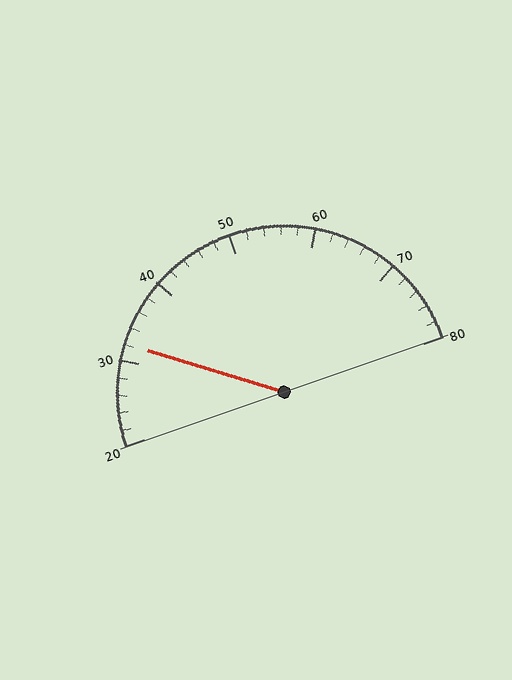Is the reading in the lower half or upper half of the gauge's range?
The reading is in the lower half of the range (20 to 80).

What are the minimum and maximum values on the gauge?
The gauge ranges from 20 to 80.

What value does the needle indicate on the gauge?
The needle indicates approximately 32.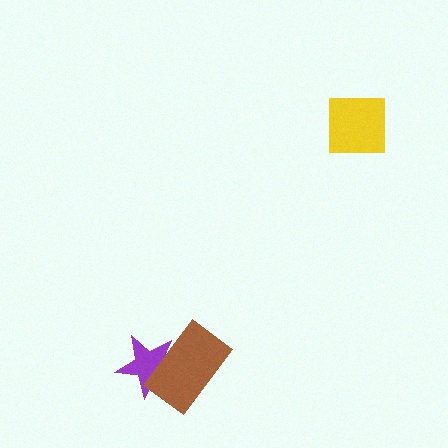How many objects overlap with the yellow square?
0 objects overlap with the yellow square.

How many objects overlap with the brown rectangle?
1 object overlaps with the brown rectangle.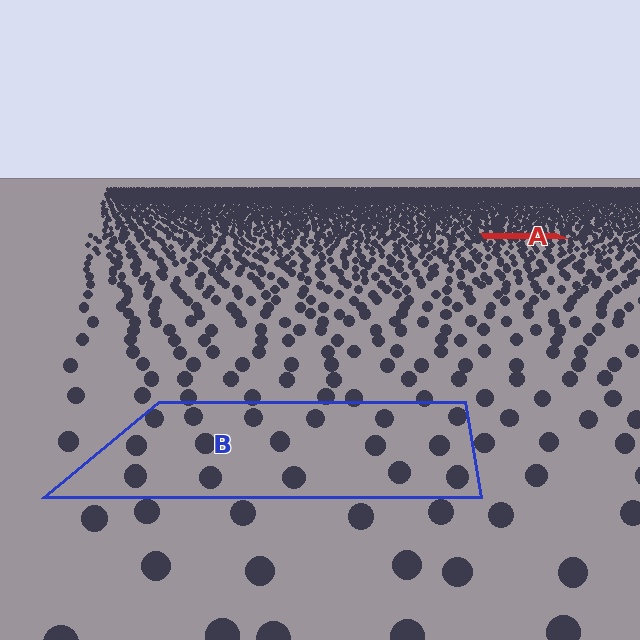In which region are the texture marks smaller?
The texture marks are smaller in region A, because it is farther away.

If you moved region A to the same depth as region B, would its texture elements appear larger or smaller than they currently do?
They would appear larger. At a closer depth, the same texture elements are projected at a bigger on-screen size.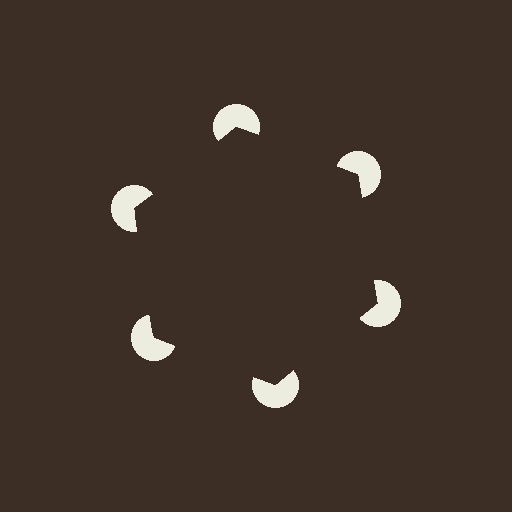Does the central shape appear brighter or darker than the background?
It typically appears slightly darker than the background, even though no actual brightness change is drawn.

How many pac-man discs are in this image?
There are 6 — one at each vertex of the illusory hexagon.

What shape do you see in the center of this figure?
An illusory hexagon — its edges are inferred from the aligned wedge cuts in the pac-man discs, not physically drawn.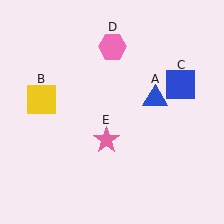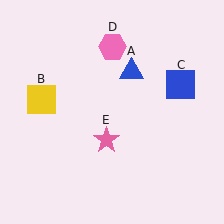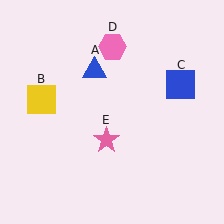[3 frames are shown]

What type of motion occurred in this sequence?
The blue triangle (object A) rotated counterclockwise around the center of the scene.